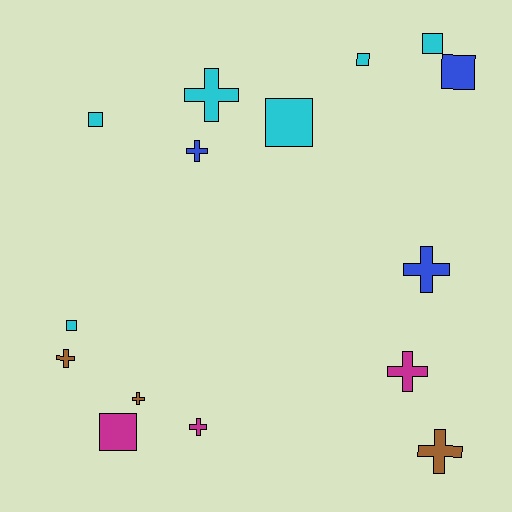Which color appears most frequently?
Cyan, with 6 objects.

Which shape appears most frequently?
Cross, with 8 objects.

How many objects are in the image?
There are 15 objects.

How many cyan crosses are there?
There is 1 cyan cross.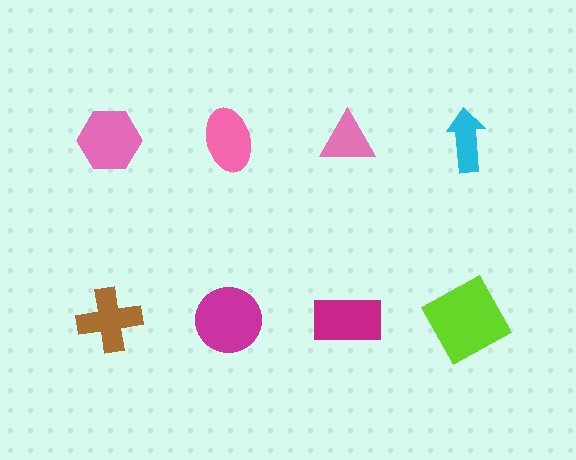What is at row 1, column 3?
A pink triangle.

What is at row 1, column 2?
A pink ellipse.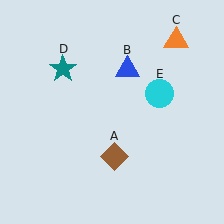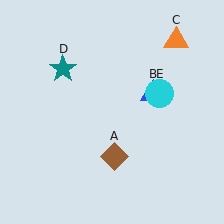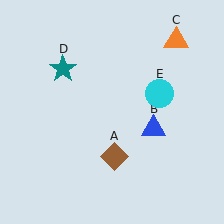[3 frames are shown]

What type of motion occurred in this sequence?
The blue triangle (object B) rotated clockwise around the center of the scene.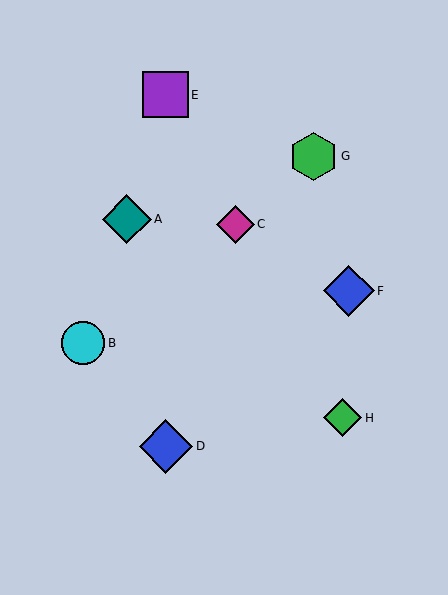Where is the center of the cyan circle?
The center of the cyan circle is at (83, 343).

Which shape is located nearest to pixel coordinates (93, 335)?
The cyan circle (labeled B) at (83, 343) is nearest to that location.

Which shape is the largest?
The blue diamond (labeled D) is the largest.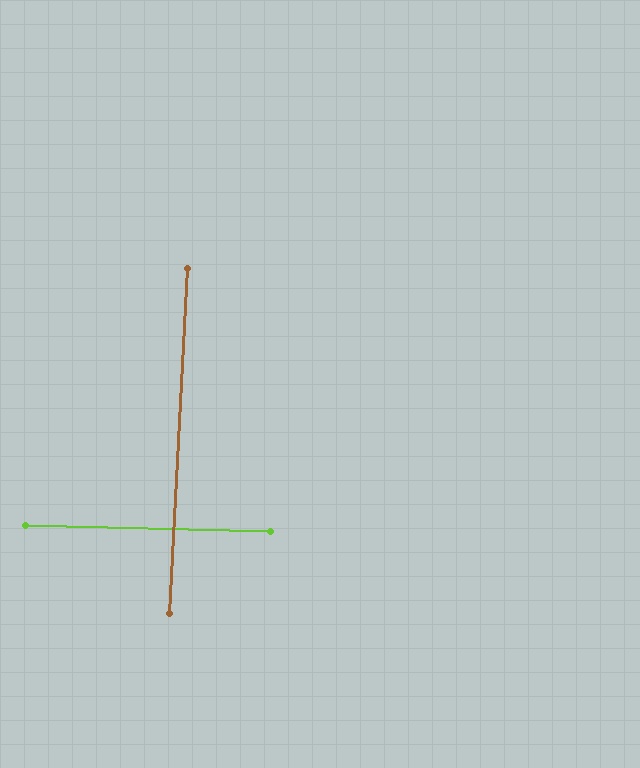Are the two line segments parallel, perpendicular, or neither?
Perpendicular — they meet at approximately 88°.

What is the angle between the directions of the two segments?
Approximately 88 degrees.